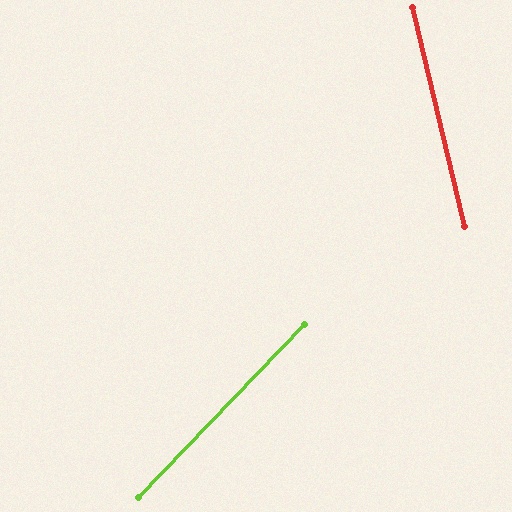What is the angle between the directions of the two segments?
Approximately 57 degrees.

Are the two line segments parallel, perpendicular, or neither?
Neither parallel nor perpendicular — they differ by about 57°.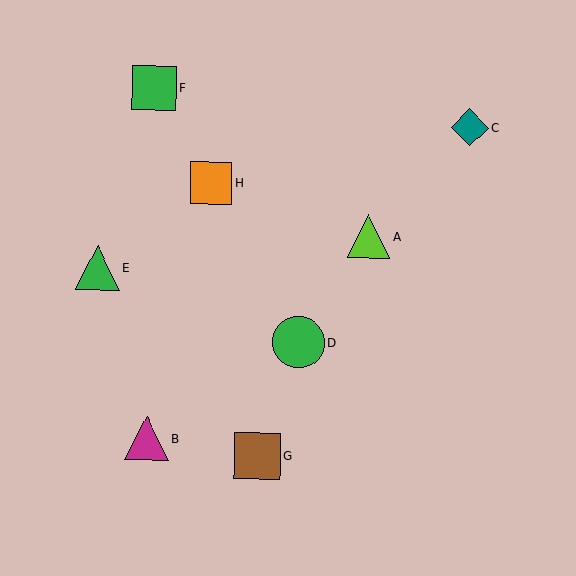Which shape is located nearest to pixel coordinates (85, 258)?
The green triangle (labeled E) at (98, 268) is nearest to that location.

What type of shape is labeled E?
Shape E is a green triangle.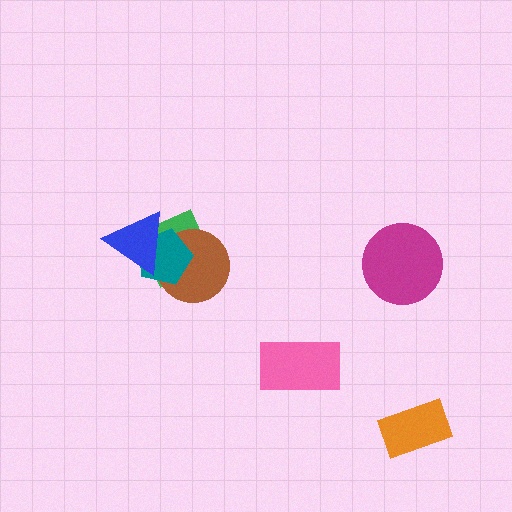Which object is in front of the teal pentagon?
The blue triangle is in front of the teal pentagon.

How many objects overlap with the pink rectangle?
0 objects overlap with the pink rectangle.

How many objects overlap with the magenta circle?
0 objects overlap with the magenta circle.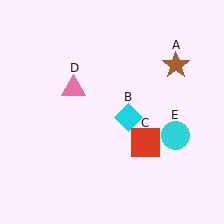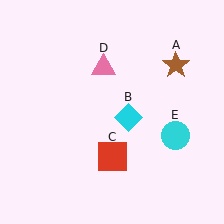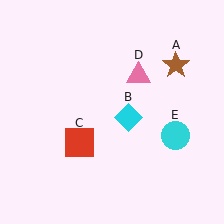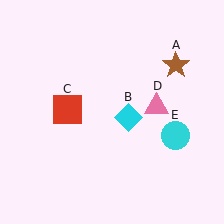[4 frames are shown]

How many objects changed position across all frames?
2 objects changed position: red square (object C), pink triangle (object D).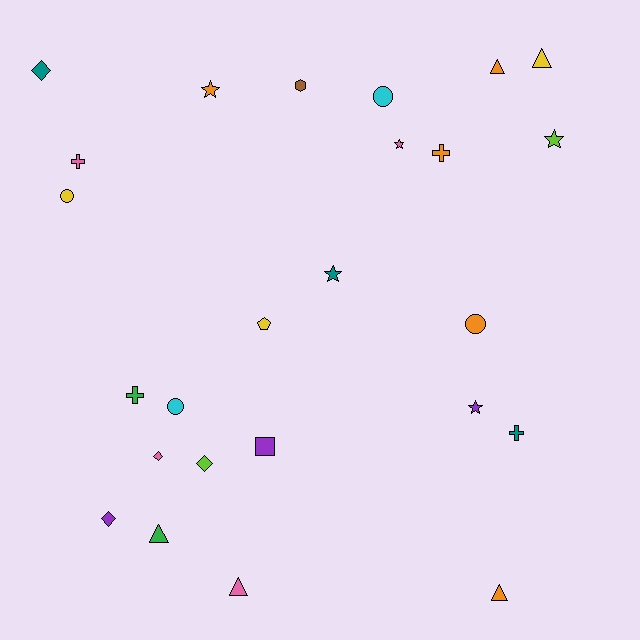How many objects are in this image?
There are 25 objects.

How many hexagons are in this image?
There is 1 hexagon.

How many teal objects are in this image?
There are 3 teal objects.